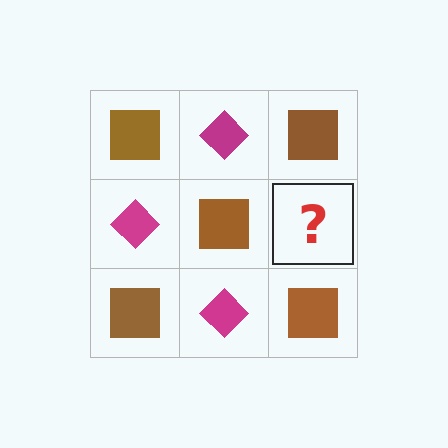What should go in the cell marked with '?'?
The missing cell should contain a magenta diamond.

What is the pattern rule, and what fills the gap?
The rule is that it alternates brown square and magenta diamond in a checkerboard pattern. The gap should be filled with a magenta diamond.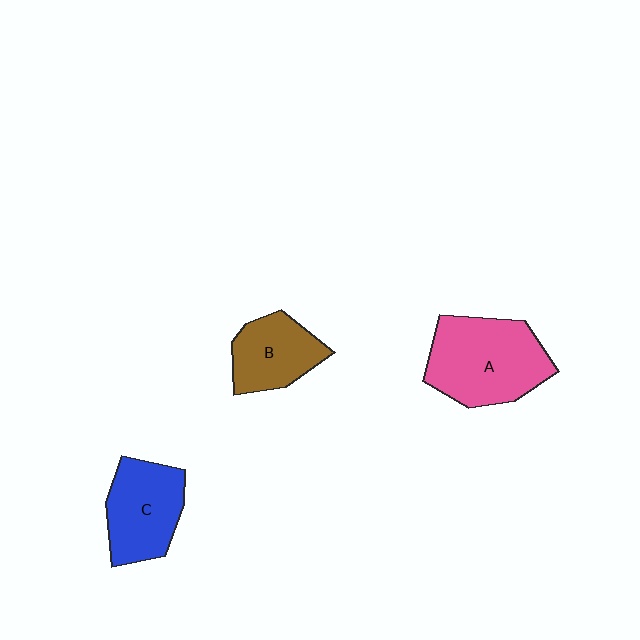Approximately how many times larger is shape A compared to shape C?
Approximately 1.3 times.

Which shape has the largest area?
Shape A (pink).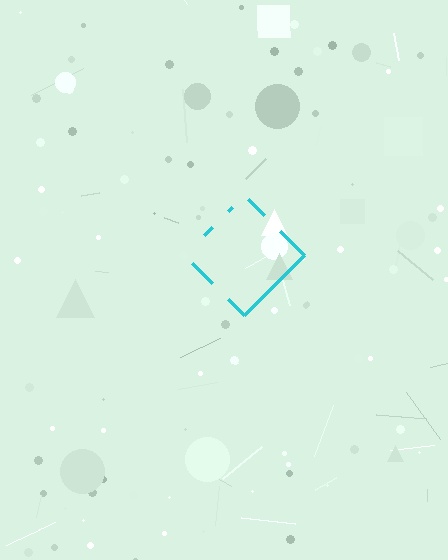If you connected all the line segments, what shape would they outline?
They would outline a diamond.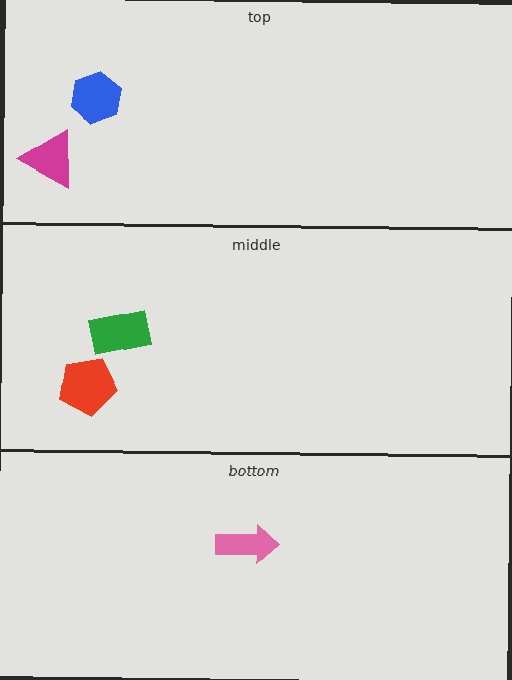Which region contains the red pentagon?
The middle region.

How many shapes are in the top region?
2.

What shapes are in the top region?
The blue hexagon, the magenta triangle.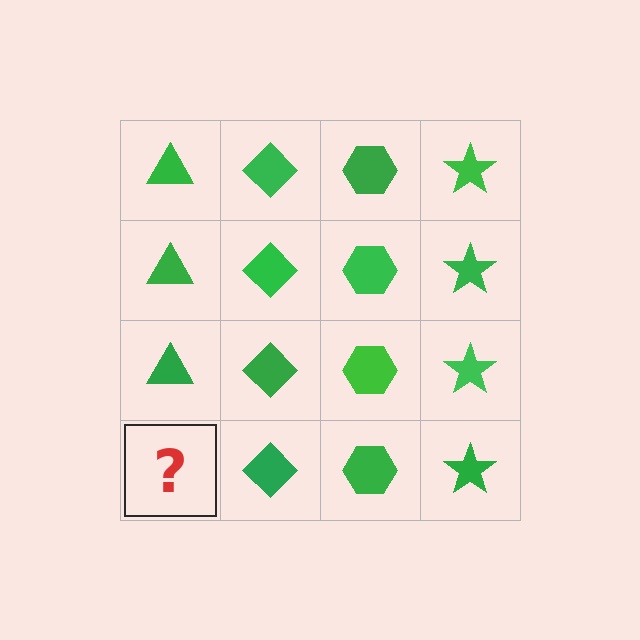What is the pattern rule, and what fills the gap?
The rule is that each column has a consistent shape. The gap should be filled with a green triangle.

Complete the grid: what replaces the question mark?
The question mark should be replaced with a green triangle.